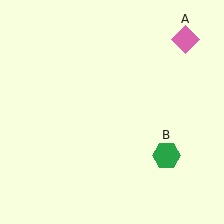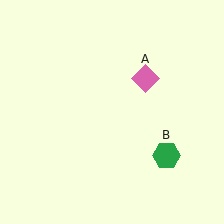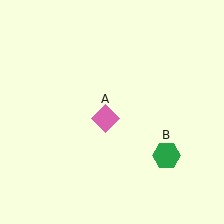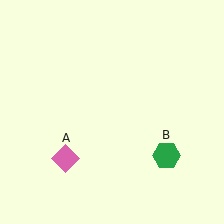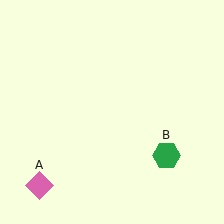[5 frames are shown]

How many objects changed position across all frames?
1 object changed position: pink diamond (object A).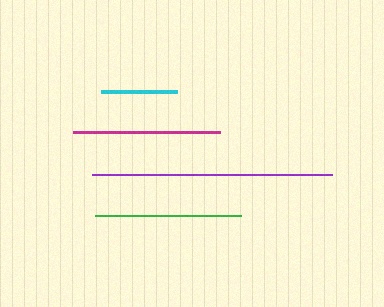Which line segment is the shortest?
The cyan line is the shortest at approximately 76 pixels.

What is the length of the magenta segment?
The magenta segment is approximately 146 pixels long.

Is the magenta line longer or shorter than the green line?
The magenta line is longer than the green line.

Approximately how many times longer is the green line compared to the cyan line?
The green line is approximately 1.9 times the length of the cyan line.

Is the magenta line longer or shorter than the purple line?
The purple line is longer than the magenta line.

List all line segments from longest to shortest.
From longest to shortest: purple, magenta, green, cyan.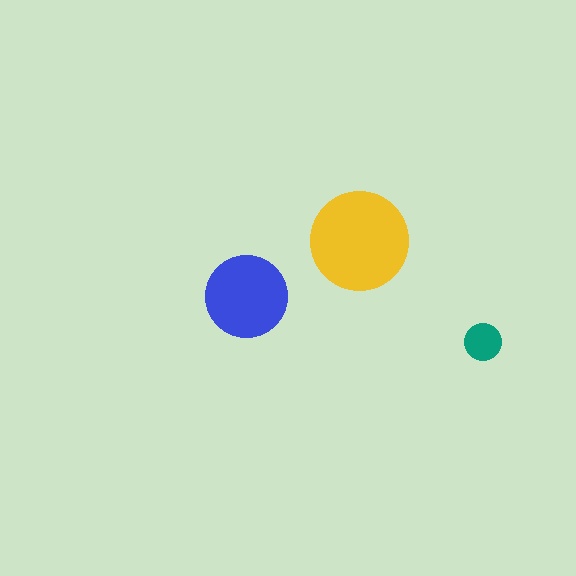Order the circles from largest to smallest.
the yellow one, the blue one, the teal one.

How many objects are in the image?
There are 3 objects in the image.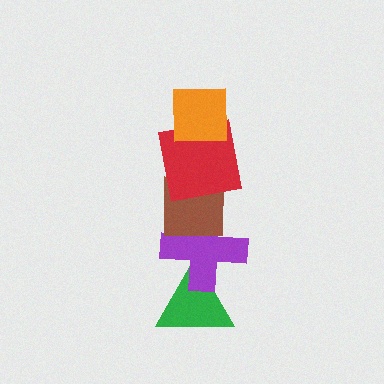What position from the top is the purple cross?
The purple cross is 4th from the top.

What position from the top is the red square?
The red square is 2nd from the top.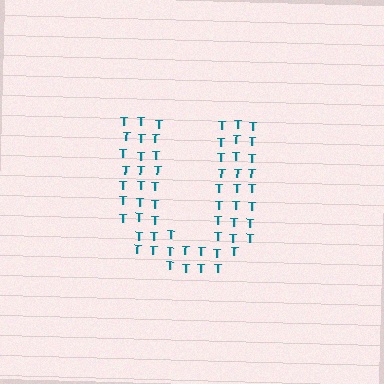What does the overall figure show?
The overall figure shows the letter U.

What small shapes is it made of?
It is made of small letter T's.